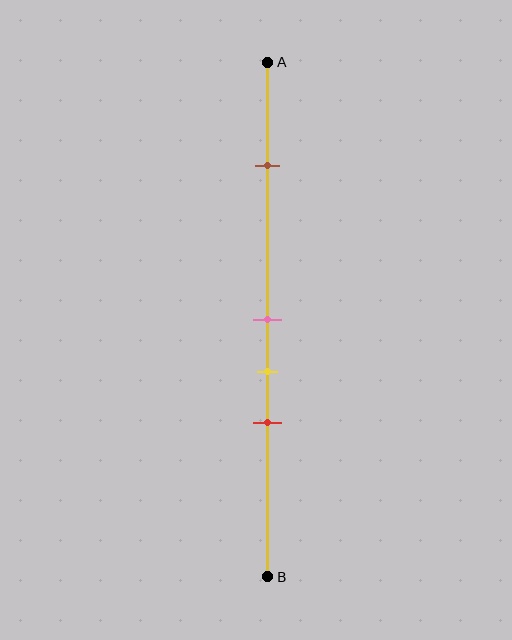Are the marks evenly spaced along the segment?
No, the marks are not evenly spaced.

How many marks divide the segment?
There are 4 marks dividing the segment.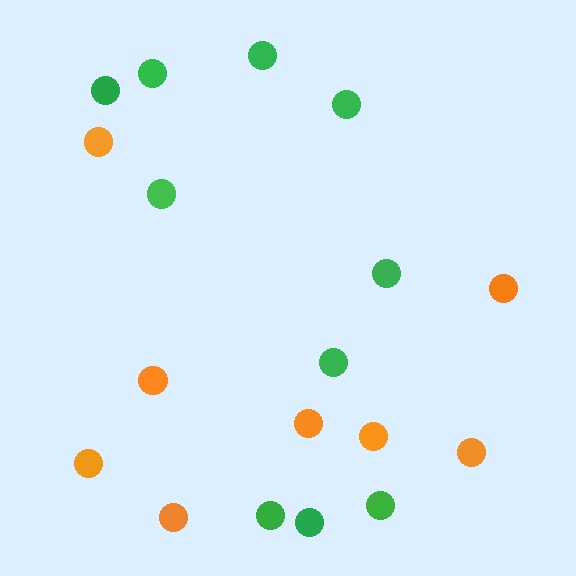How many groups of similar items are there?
There are 2 groups: one group of orange circles (8) and one group of green circles (10).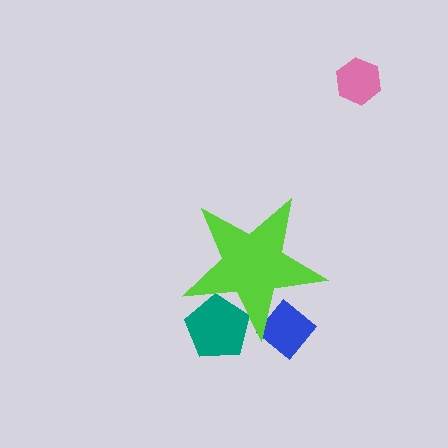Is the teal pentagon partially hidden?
Yes, the teal pentagon is partially hidden behind the lime star.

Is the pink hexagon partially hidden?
No, the pink hexagon is fully visible.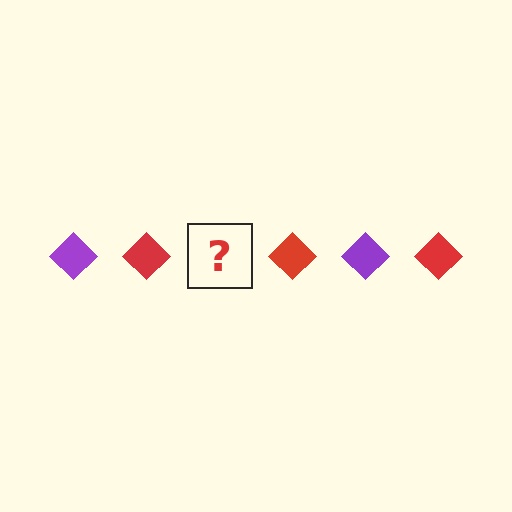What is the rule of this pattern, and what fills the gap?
The rule is that the pattern cycles through purple, red diamonds. The gap should be filled with a purple diamond.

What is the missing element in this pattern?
The missing element is a purple diamond.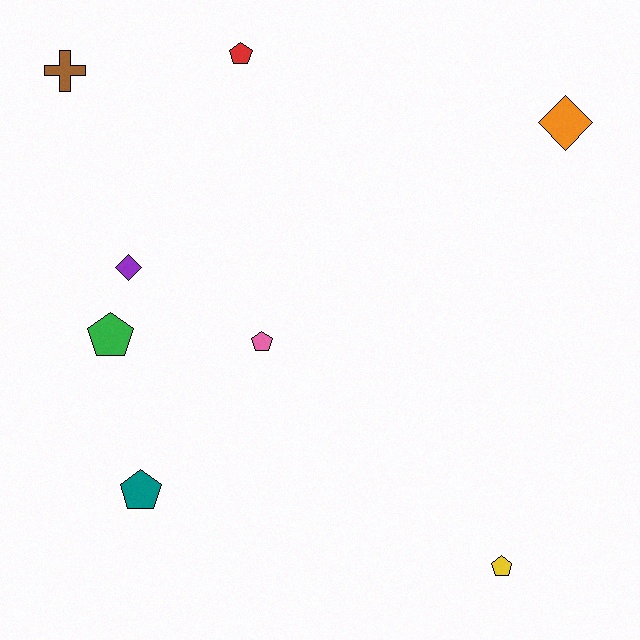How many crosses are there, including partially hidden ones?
There is 1 cross.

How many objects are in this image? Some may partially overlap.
There are 8 objects.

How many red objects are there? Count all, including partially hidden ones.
There is 1 red object.